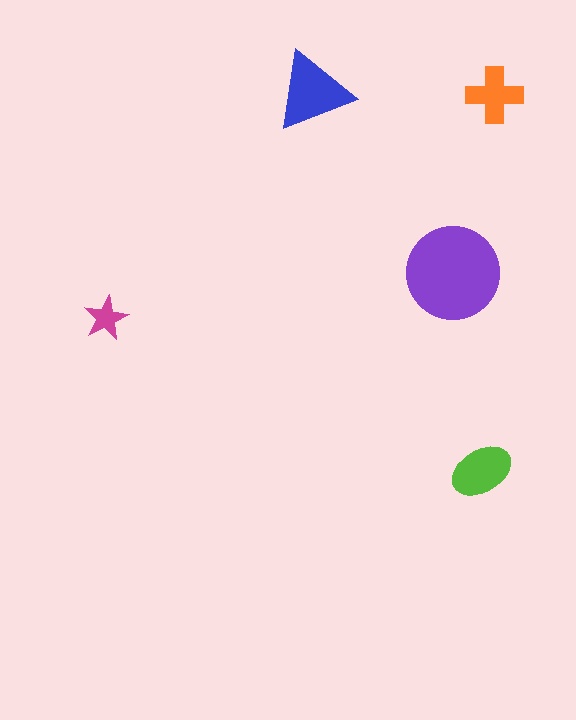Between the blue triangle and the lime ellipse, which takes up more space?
The blue triangle.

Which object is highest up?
The blue triangle is topmost.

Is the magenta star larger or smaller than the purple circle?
Smaller.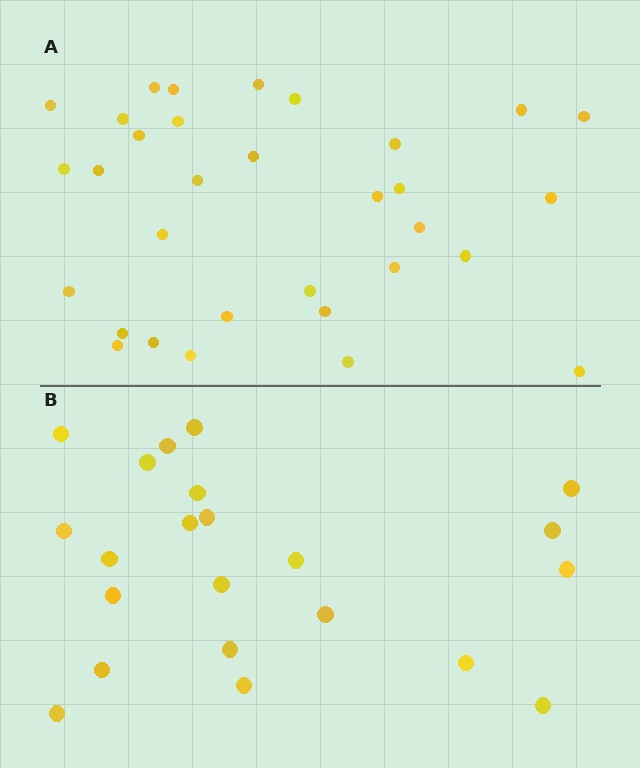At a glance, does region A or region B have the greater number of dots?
Region A (the top region) has more dots.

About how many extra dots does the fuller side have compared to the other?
Region A has roughly 10 or so more dots than region B.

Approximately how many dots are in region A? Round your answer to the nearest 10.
About 30 dots. (The exact count is 32, which rounds to 30.)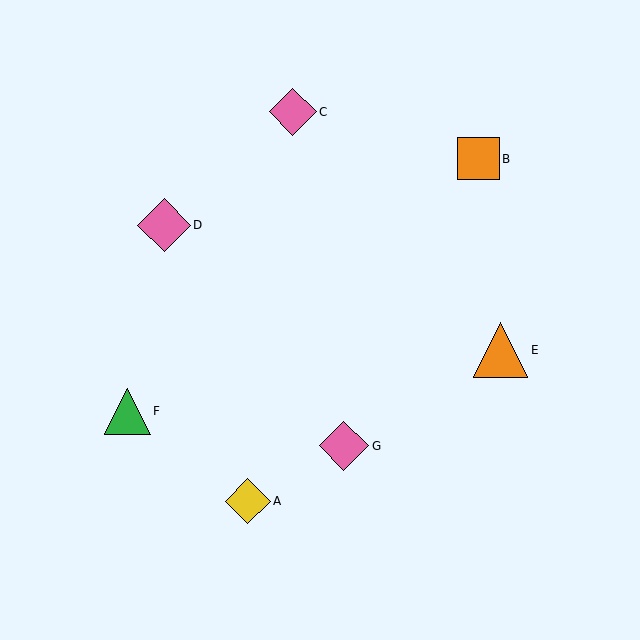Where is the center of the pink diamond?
The center of the pink diamond is at (164, 225).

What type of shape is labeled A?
Shape A is a yellow diamond.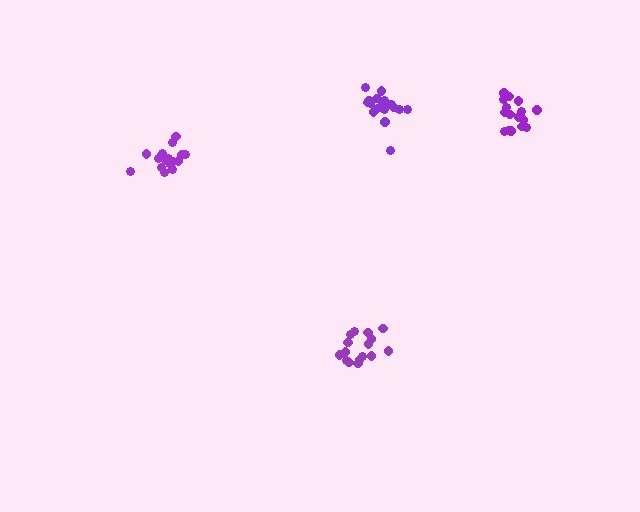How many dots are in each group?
Group 1: 16 dots, Group 2: 19 dots, Group 3: 16 dots, Group 4: 17 dots (68 total).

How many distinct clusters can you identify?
There are 4 distinct clusters.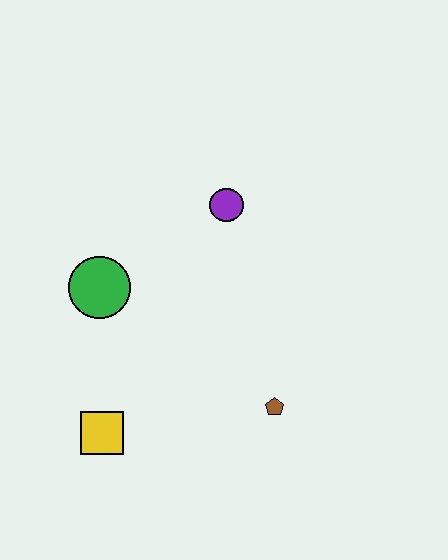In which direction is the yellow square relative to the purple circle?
The yellow square is below the purple circle.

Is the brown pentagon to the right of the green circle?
Yes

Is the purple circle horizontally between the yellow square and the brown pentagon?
Yes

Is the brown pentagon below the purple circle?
Yes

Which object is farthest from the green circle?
The brown pentagon is farthest from the green circle.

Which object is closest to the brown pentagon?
The yellow square is closest to the brown pentagon.